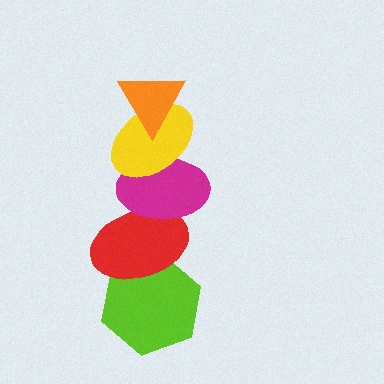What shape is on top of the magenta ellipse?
The yellow ellipse is on top of the magenta ellipse.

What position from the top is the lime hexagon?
The lime hexagon is 5th from the top.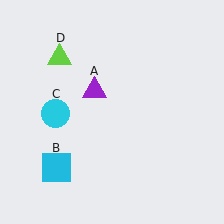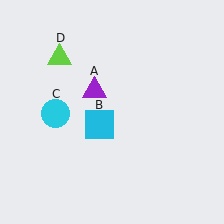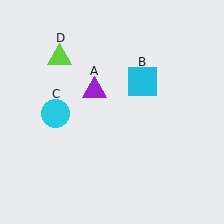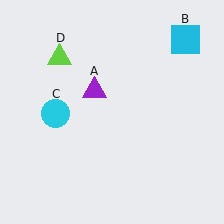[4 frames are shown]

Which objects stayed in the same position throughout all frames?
Purple triangle (object A) and cyan circle (object C) and lime triangle (object D) remained stationary.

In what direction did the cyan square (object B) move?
The cyan square (object B) moved up and to the right.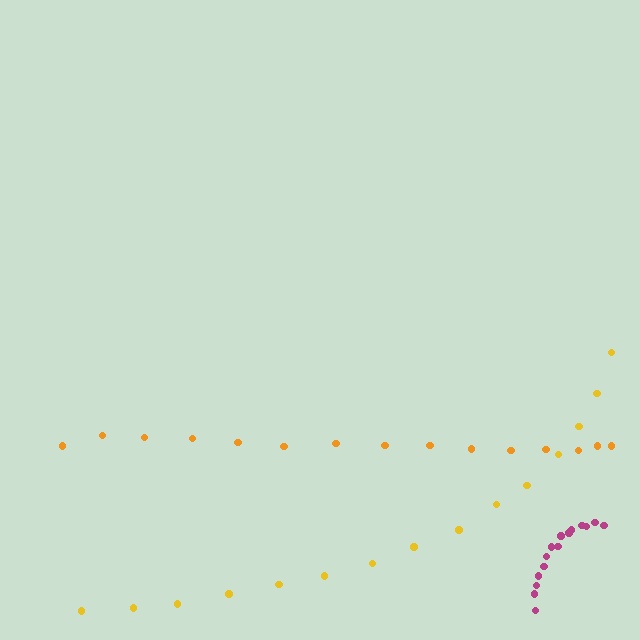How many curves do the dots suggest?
There are 3 distinct paths.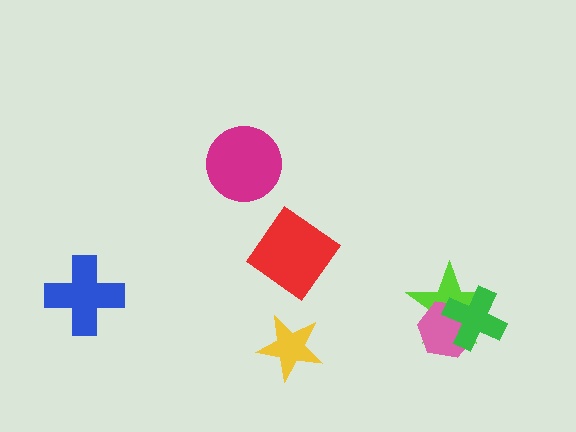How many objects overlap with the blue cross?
0 objects overlap with the blue cross.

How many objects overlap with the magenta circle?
0 objects overlap with the magenta circle.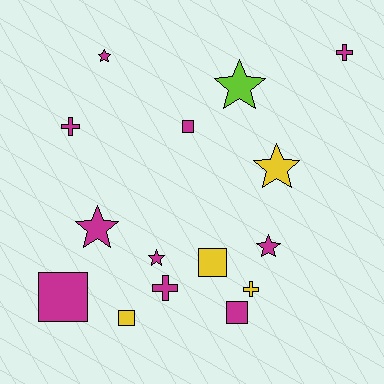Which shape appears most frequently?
Star, with 6 objects.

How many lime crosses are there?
There are no lime crosses.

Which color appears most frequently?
Magenta, with 10 objects.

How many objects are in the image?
There are 15 objects.